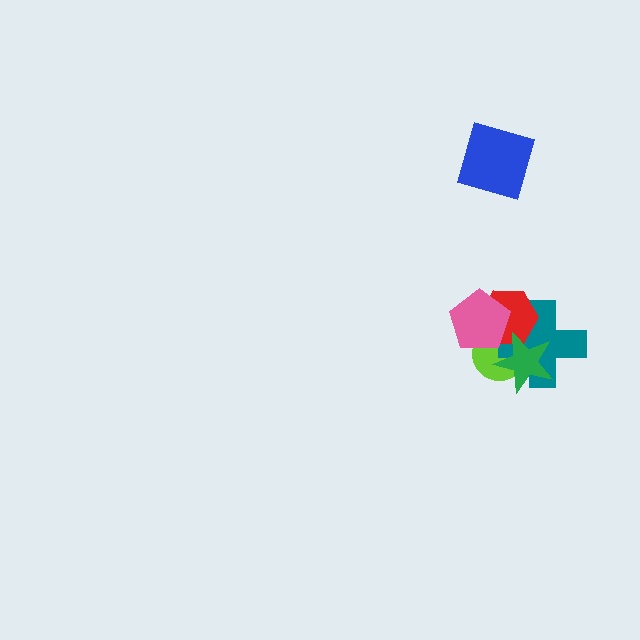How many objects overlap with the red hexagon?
5 objects overlap with the red hexagon.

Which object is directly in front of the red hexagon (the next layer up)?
The green star is directly in front of the red hexagon.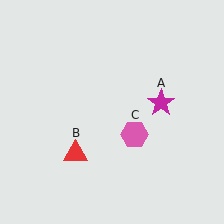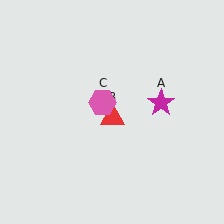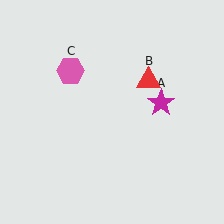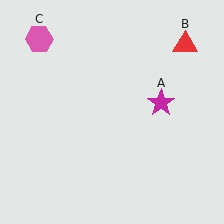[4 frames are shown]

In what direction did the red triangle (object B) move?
The red triangle (object B) moved up and to the right.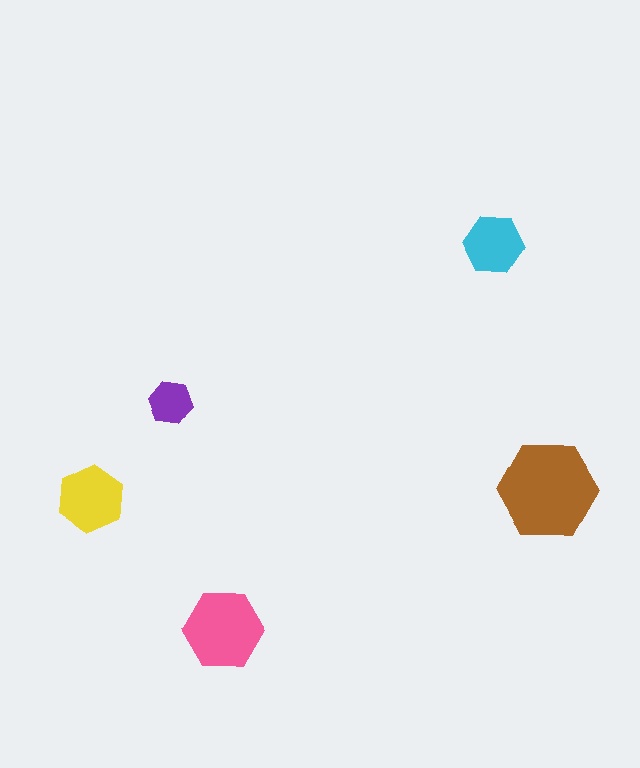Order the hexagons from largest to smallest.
the brown one, the pink one, the yellow one, the cyan one, the purple one.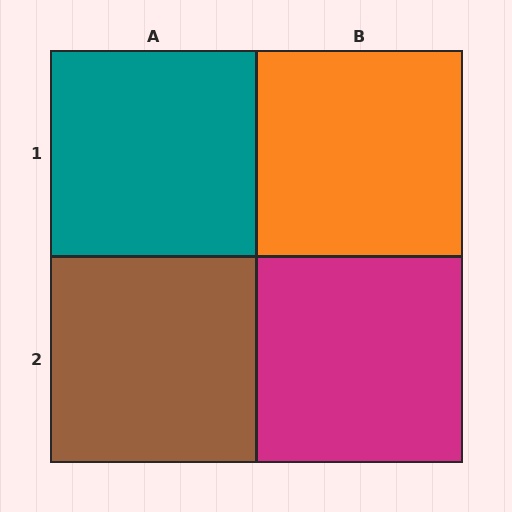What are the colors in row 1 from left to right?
Teal, orange.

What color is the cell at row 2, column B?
Magenta.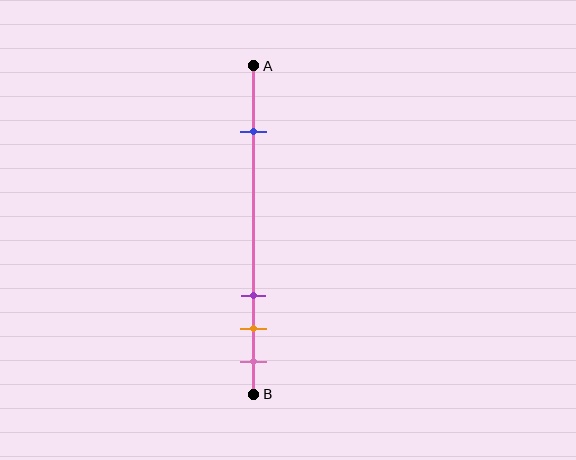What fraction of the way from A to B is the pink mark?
The pink mark is approximately 90% (0.9) of the way from A to B.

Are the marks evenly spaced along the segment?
No, the marks are not evenly spaced.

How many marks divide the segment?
There are 4 marks dividing the segment.